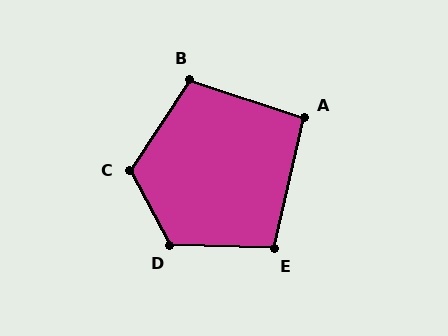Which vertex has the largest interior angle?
D, at approximately 120 degrees.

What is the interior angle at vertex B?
Approximately 105 degrees (obtuse).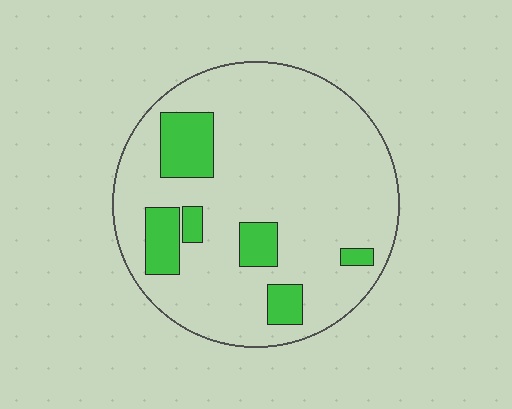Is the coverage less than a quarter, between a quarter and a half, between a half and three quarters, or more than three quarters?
Less than a quarter.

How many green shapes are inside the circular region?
6.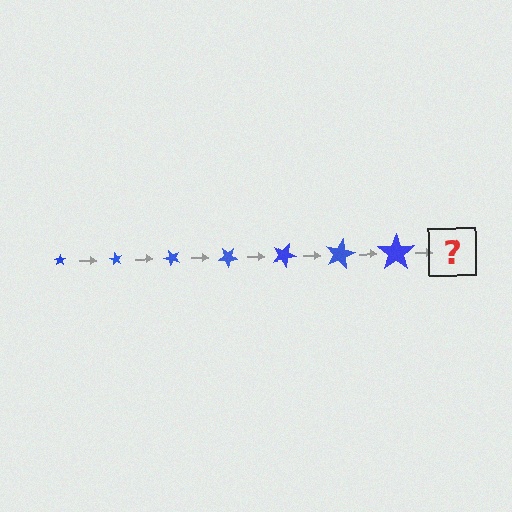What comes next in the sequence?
The next element should be a star, larger than the previous one and rotated 420 degrees from the start.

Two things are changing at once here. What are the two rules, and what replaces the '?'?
The two rules are that the star grows larger each step and it rotates 60 degrees each step. The '?' should be a star, larger than the previous one and rotated 420 degrees from the start.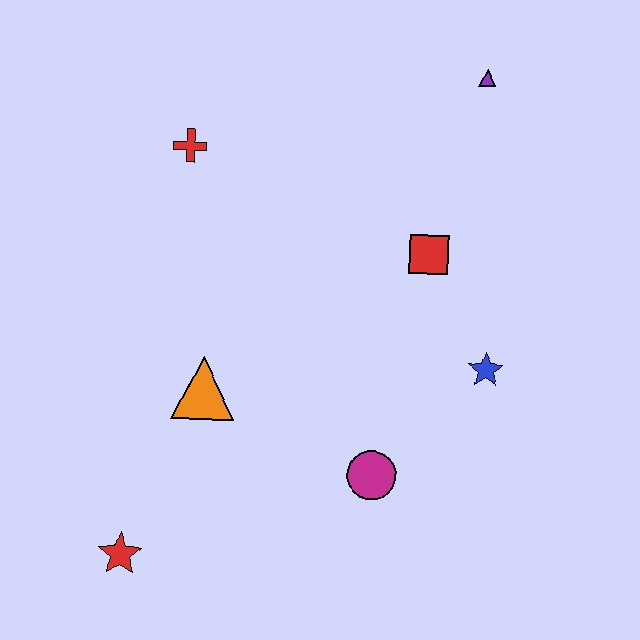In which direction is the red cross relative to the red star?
The red cross is above the red star.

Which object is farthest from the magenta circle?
The purple triangle is farthest from the magenta circle.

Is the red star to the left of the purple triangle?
Yes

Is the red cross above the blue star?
Yes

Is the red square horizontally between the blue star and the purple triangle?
No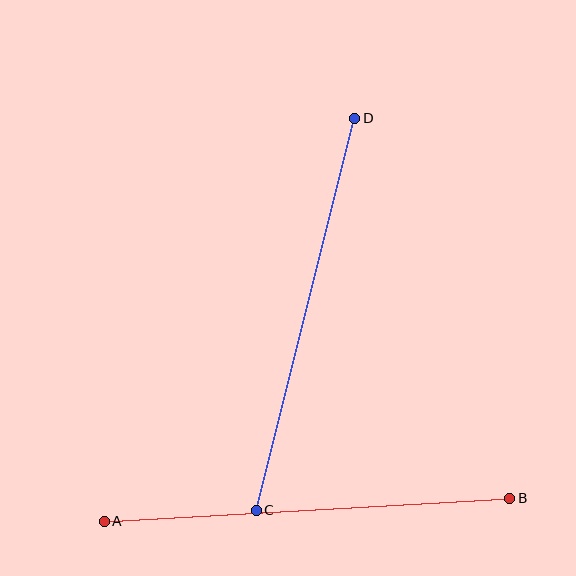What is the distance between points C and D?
The distance is approximately 404 pixels.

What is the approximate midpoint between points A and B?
The midpoint is at approximately (307, 510) pixels.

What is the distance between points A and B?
The distance is approximately 406 pixels.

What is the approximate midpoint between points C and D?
The midpoint is at approximately (306, 314) pixels.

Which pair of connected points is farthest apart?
Points A and B are farthest apart.